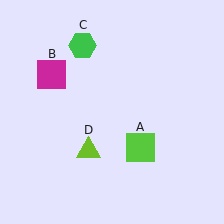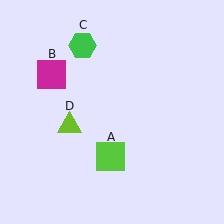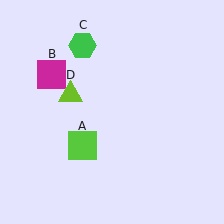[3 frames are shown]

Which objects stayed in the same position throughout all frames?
Magenta square (object B) and green hexagon (object C) remained stationary.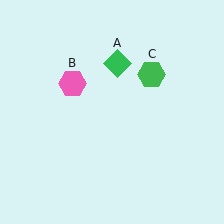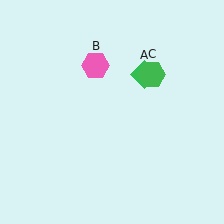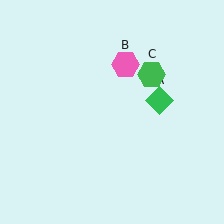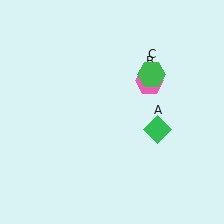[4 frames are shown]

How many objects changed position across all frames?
2 objects changed position: green diamond (object A), pink hexagon (object B).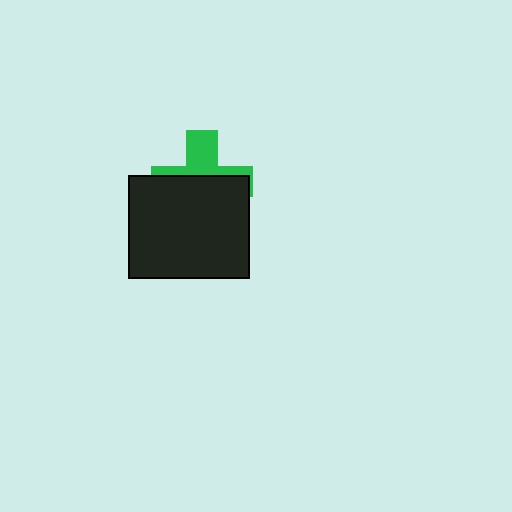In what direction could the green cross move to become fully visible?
The green cross could move up. That would shift it out from behind the black rectangle entirely.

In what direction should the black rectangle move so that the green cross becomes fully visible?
The black rectangle should move down. That is the shortest direction to clear the overlap and leave the green cross fully visible.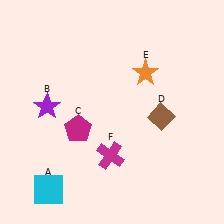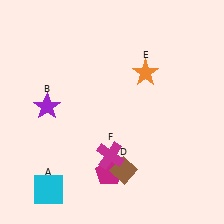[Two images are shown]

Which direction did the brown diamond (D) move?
The brown diamond (D) moved down.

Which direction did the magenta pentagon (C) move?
The magenta pentagon (C) moved down.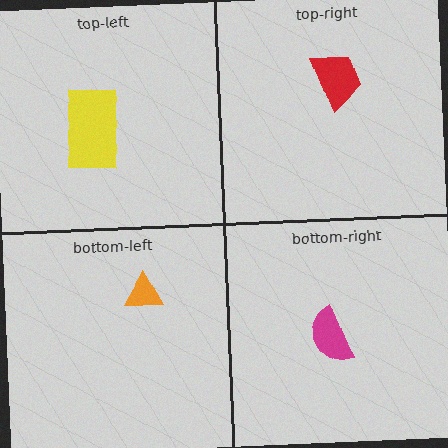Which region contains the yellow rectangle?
The top-left region.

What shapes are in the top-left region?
The yellow rectangle.